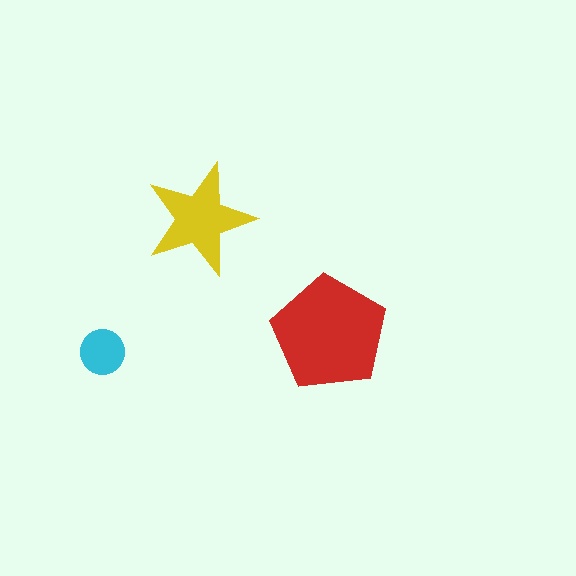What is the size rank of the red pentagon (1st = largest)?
1st.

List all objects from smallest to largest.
The cyan circle, the yellow star, the red pentagon.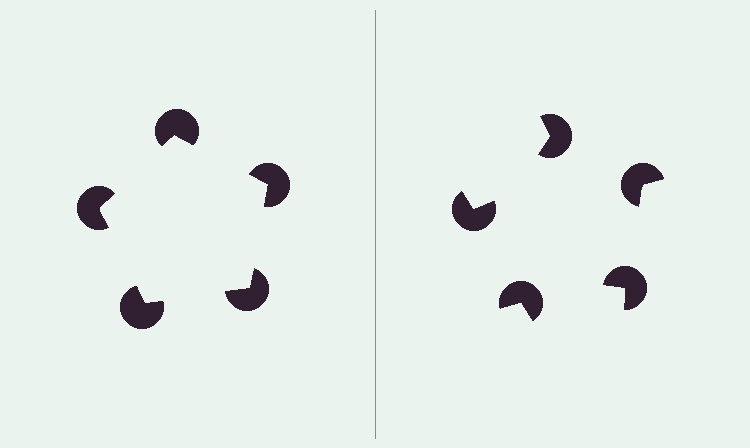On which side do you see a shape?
An illusory pentagon appears on the left side. On the right side the wedge cuts are rotated, so no coherent shape forms.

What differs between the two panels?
The pac-man discs are positioned identically on both sides; only the wedge orientations differ. On the left they align to a pentagon; on the right they are misaligned.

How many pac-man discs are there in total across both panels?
10 — 5 on each side.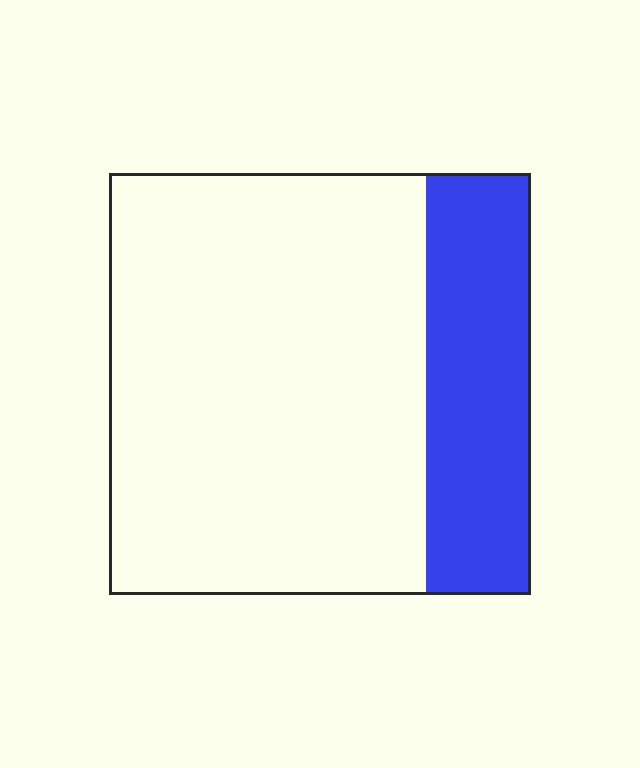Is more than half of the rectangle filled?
No.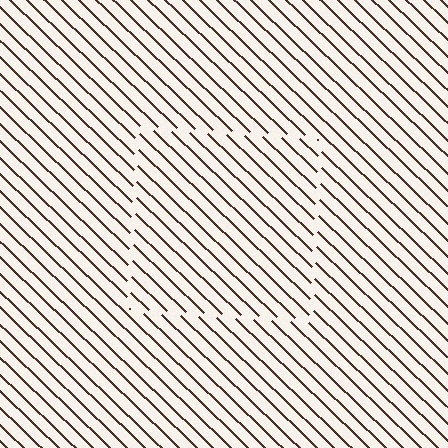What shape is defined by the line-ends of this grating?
An illusory square. The interior of the shape contains the same grating, shifted by half a period — the contour is defined by the phase discontinuity where line-ends from the inner and outer gratings abut.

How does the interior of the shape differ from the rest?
The interior of the shape contains the same grating, shifted by half a period — the contour is defined by the phase discontinuity where line-ends from the inner and outer gratings abut.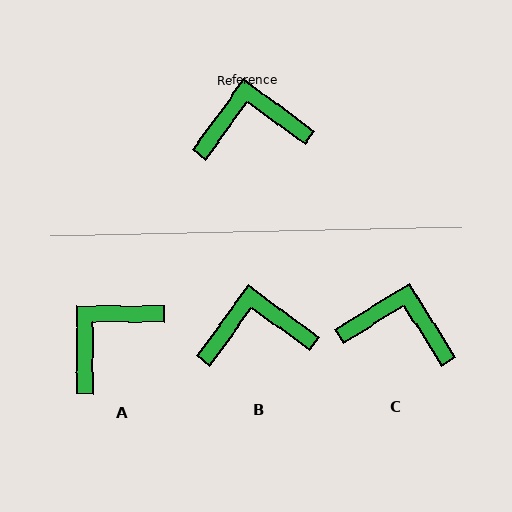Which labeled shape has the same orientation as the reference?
B.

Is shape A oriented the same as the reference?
No, it is off by about 36 degrees.